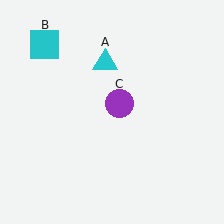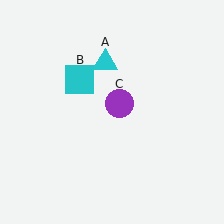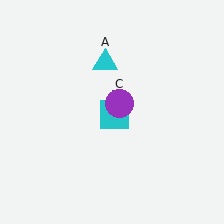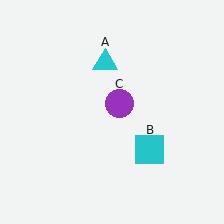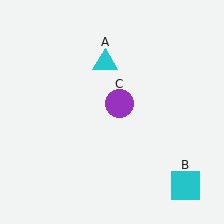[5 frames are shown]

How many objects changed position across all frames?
1 object changed position: cyan square (object B).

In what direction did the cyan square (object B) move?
The cyan square (object B) moved down and to the right.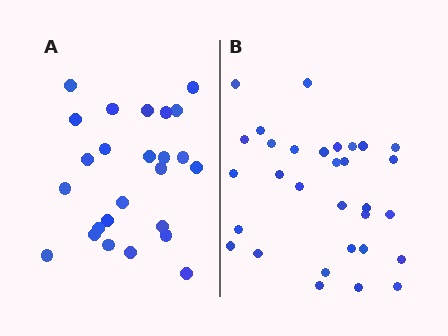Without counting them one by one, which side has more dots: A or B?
Region B (the right region) has more dots.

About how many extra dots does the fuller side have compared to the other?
Region B has about 6 more dots than region A.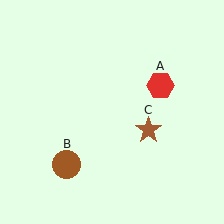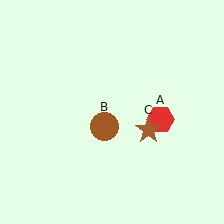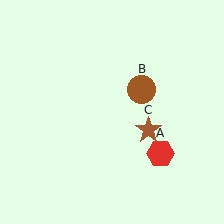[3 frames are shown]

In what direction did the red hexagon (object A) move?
The red hexagon (object A) moved down.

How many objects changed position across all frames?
2 objects changed position: red hexagon (object A), brown circle (object B).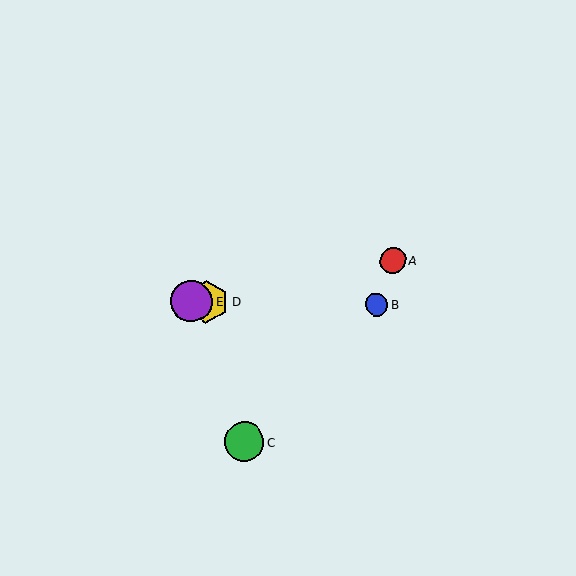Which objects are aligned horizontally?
Objects B, D, E are aligned horizontally.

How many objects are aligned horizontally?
3 objects (B, D, E) are aligned horizontally.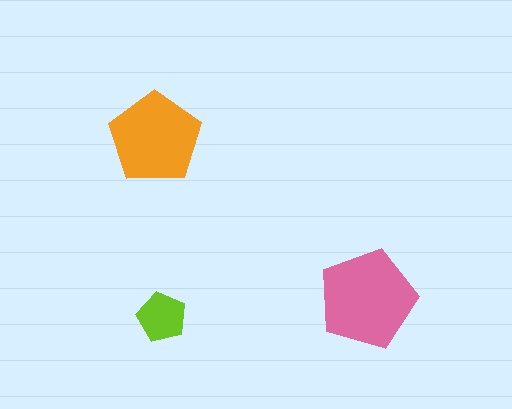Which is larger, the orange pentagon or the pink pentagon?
The pink one.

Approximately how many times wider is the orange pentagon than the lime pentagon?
About 2 times wider.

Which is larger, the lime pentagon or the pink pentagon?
The pink one.